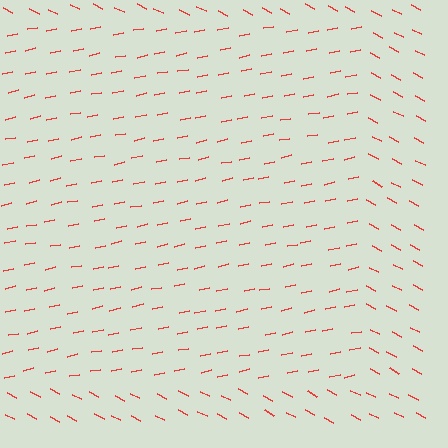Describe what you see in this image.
The image is filled with small red line segments. A rectangle region in the image has lines oriented differently from the surrounding lines, creating a visible texture boundary.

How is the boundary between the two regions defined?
The boundary is defined purely by a change in line orientation (approximately 39 degrees difference). All lines are the same color and thickness.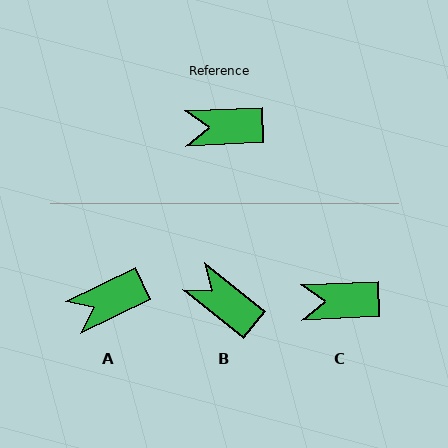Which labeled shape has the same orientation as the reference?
C.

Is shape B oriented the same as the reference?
No, it is off by about 42 degrees.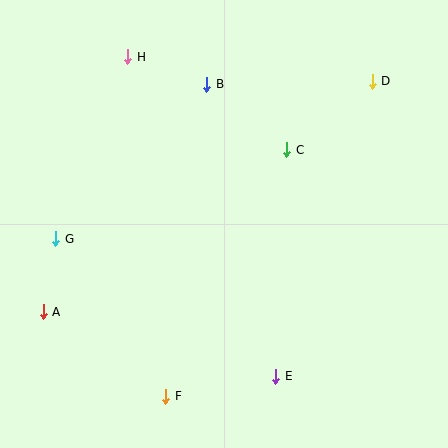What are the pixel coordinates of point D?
Point D is at (372, 81).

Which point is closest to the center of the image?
Point C at (287, 150) is closest to the center.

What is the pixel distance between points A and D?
The distance between A and D is 402 pixels.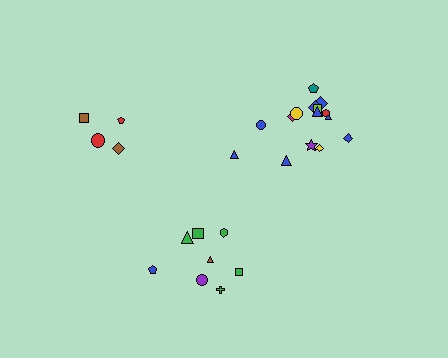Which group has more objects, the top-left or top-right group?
The top-right group.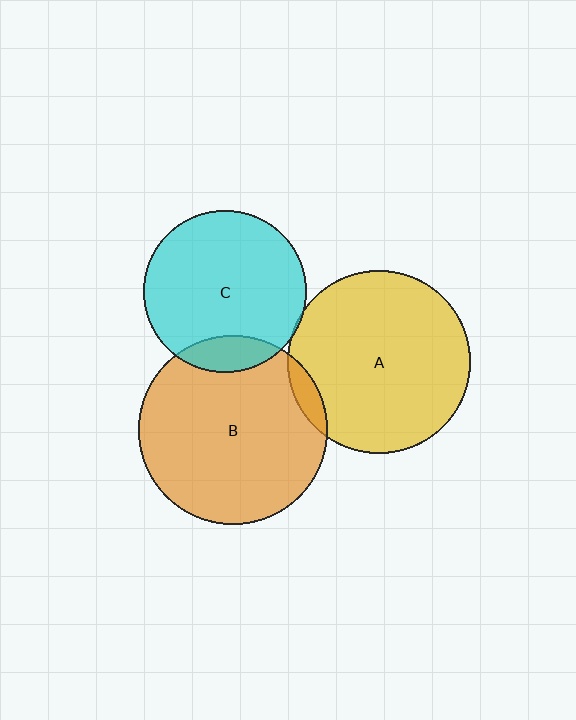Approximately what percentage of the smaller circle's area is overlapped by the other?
Approximately 5%.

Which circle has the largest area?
Circle B (orange).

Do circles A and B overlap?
Yes.